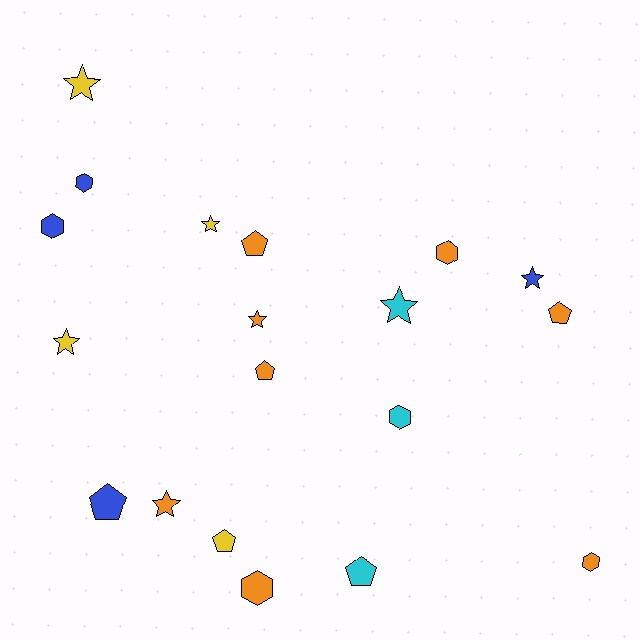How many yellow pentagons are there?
There is 1 yellow pentagon.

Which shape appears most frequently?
Star, with 7 objects.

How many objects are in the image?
There are 19 objects.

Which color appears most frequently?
Orange, with 8 objects.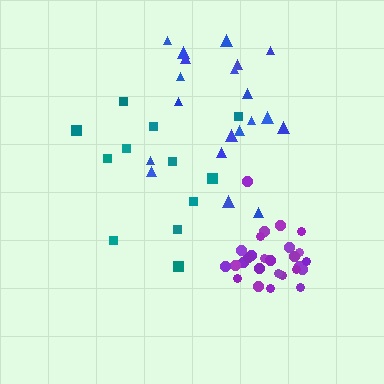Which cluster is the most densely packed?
Purple.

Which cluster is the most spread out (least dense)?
Teal.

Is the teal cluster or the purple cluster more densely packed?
Purple.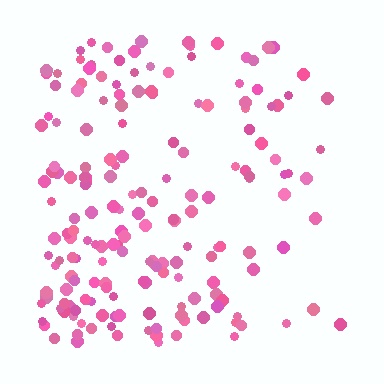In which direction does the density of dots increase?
From right to left, with the left side densest.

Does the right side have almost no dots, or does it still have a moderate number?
Still a moderate number, just noticeably fewer than the left.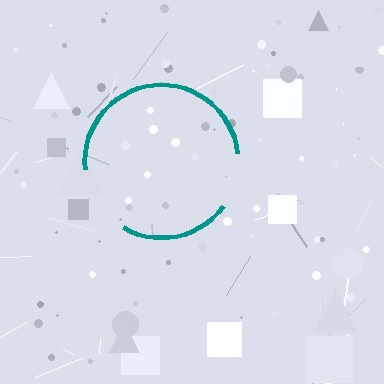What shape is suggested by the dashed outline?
The dashed outline suggests a circle.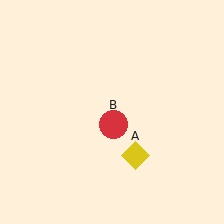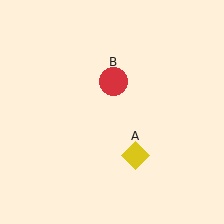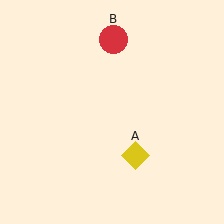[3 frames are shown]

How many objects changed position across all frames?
1 object changed position: red circle (object B).